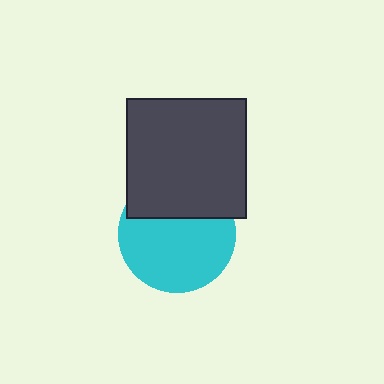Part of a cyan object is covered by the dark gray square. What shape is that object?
It is a circle.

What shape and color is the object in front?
The object in front is a dark gray square.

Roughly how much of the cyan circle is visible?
Most of it is visible (roughly 66%).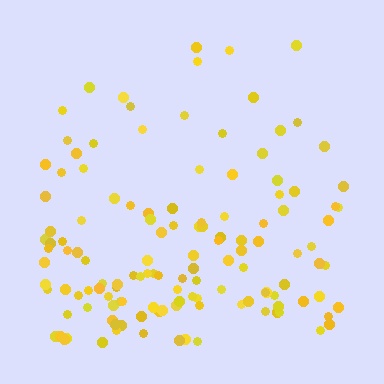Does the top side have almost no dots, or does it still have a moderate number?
Still a moderate number, just noticeably fewer than the bottom.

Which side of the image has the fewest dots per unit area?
The top.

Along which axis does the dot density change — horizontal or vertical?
Vertical.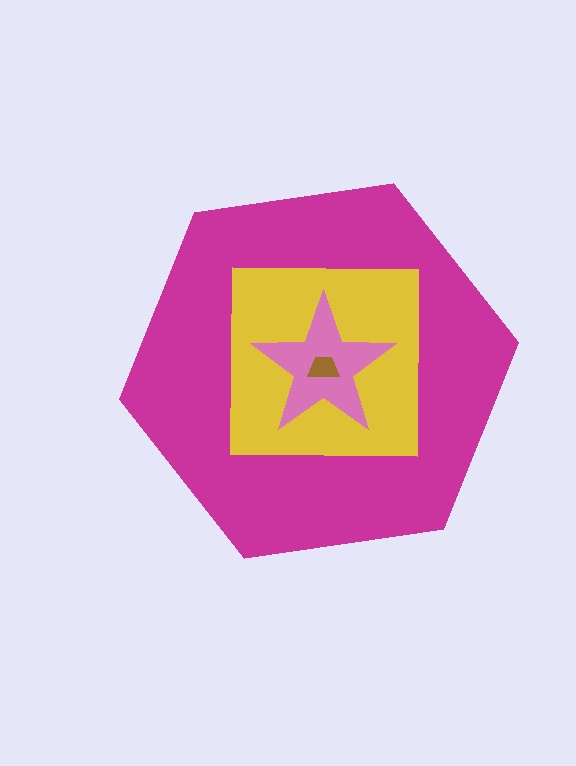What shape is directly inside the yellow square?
The pink star.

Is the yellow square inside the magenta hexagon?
Yes.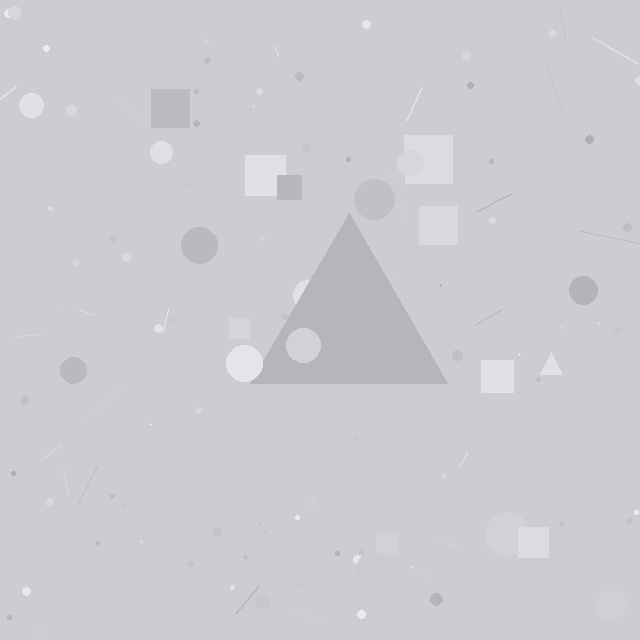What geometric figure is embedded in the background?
A triangle is embedded in the background.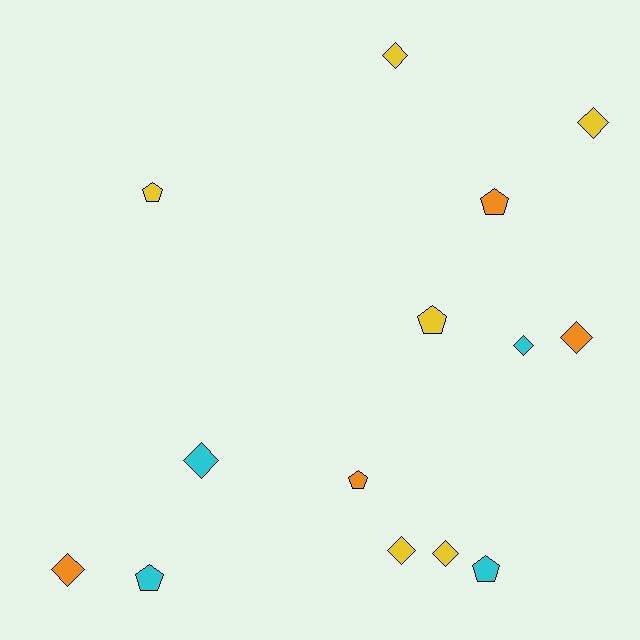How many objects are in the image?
There are 14 objects.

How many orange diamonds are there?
There are 2 orange diamonds.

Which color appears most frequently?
Yellow, with 6 objects.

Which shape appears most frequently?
Diamond, with 8 objects.